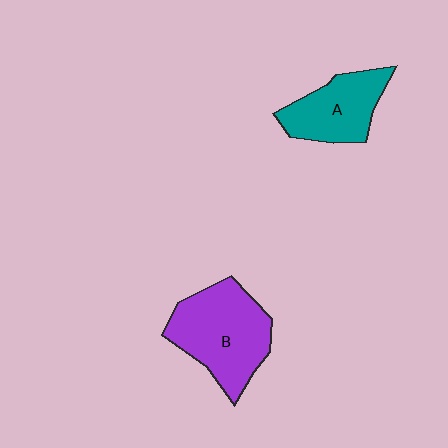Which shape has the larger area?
Shape B (purple).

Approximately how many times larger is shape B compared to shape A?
Approximately 1.4 times.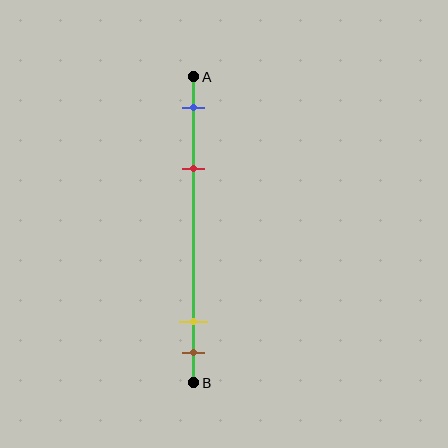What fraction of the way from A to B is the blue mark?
The blue mark is approximately 10% (0.1) of the way from A to B.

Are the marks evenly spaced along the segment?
No, the marks are not evenly spaced.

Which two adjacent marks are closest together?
The yellow and brown marks are the closest adjacent pair.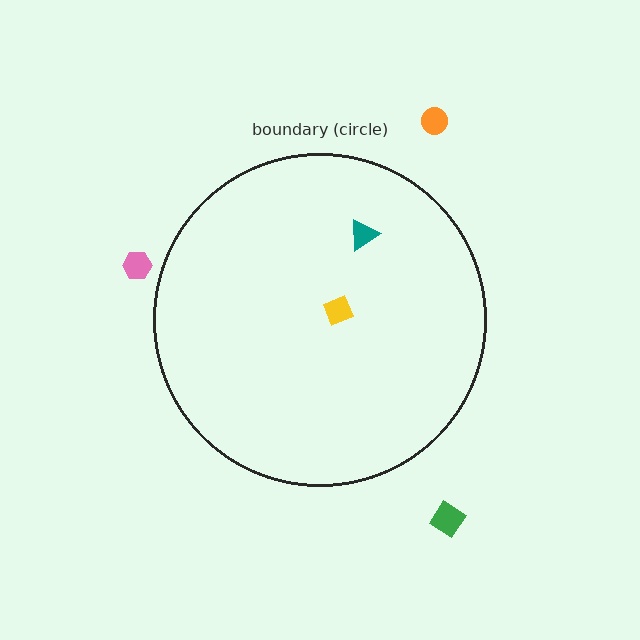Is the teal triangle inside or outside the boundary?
Inside.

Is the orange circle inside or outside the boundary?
Outside.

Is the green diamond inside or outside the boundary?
Outside.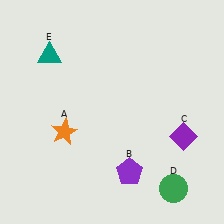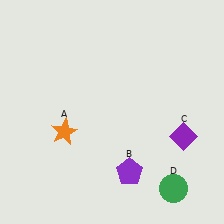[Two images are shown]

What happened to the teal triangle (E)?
The teal triangle (E) was removed in Image 2. It was in the top-left area of Image 1.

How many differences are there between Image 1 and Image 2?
There is 1 difference between the two images.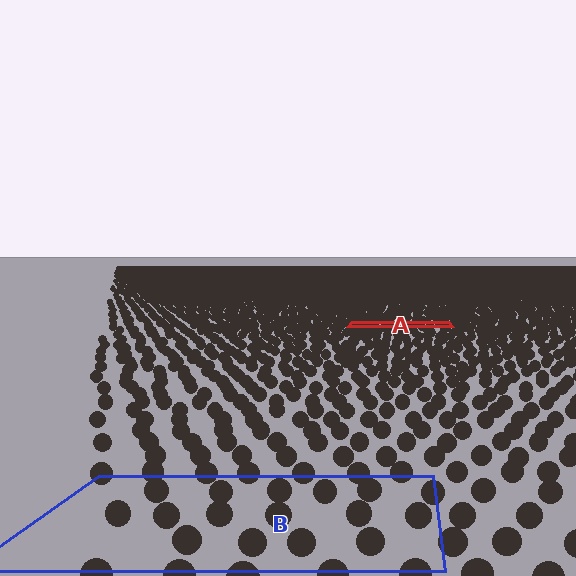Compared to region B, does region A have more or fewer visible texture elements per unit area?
Region A has more texture elements per unit area — they are packed more densely because it is farther away.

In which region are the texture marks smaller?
The texture marks are smaller in region A, because it is farther away.